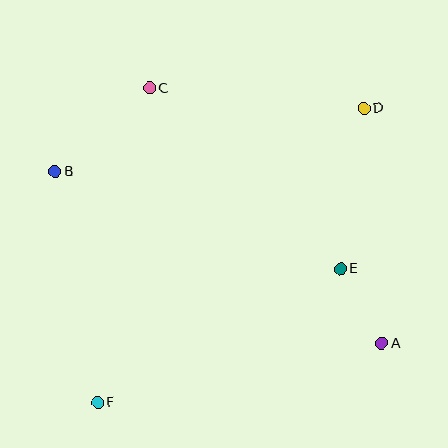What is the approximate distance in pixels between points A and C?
The distance between A and C is approximately 345 pixels.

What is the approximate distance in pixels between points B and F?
The distance between B and F is approximately 235 pixels.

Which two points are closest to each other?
Points A and E are closest to each other.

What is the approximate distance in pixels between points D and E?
The distance between D and E is approximately 162 pixels.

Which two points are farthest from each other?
Points D and F are farthest from each other.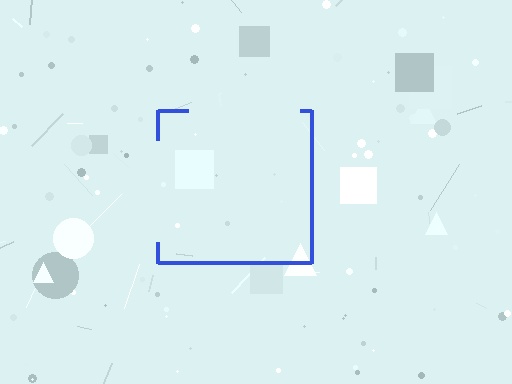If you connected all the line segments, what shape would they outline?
They would outline a square.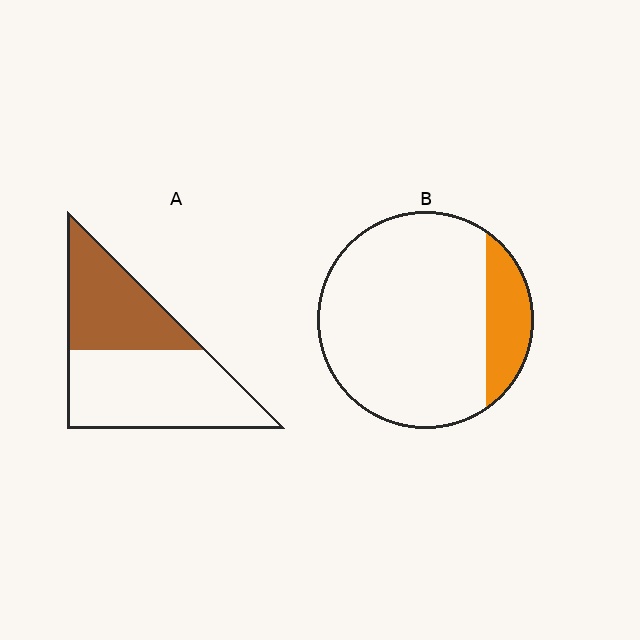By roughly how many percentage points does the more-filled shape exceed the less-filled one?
By roughly 25 percentage points (A over B).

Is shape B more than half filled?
No.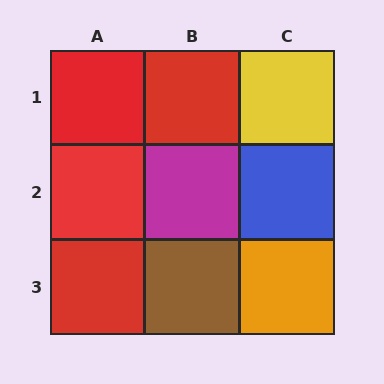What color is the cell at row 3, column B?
Brown.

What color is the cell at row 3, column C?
Orange.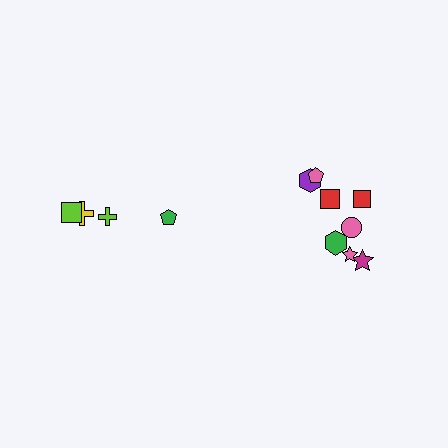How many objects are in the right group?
There are 8 objects.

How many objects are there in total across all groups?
There are 12 objects.